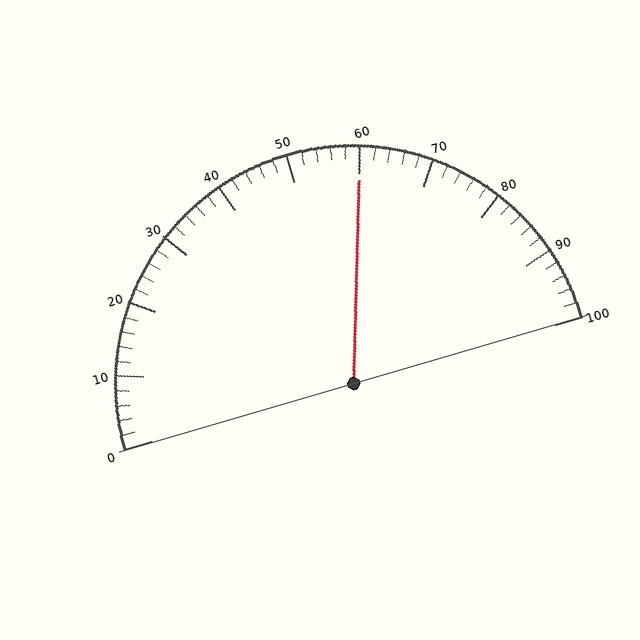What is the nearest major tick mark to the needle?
The nearest major tick mark is 60.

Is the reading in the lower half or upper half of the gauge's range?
The reading is in the upper half of the range (0 to 100).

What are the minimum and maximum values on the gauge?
The gauge ranges from 0 to 100.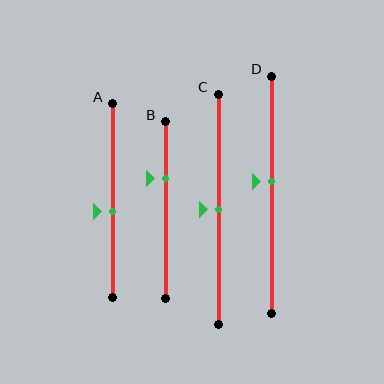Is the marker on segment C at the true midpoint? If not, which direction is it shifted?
Yes, the marker on segment C is at the true midpoint.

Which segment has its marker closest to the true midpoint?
Segment C has its marker closest to the true midpoint.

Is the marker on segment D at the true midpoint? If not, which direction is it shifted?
No, the marker on segment D is shifted upward by about 6% of the segment length.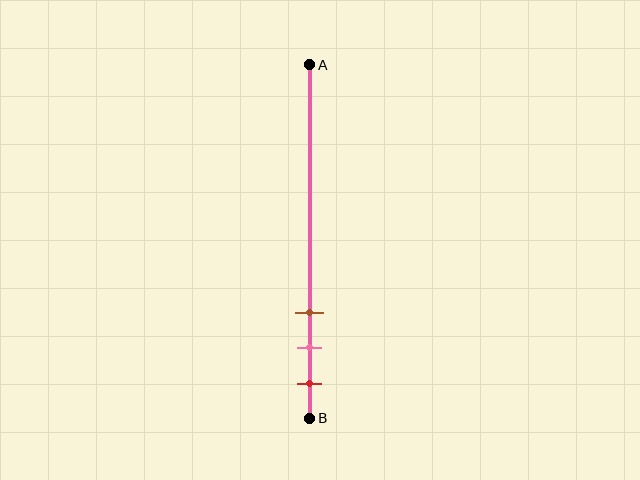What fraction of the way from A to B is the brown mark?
The brown mark is approximately 70% (0.7) of the way from A to B.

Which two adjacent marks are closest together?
The pink and red marks are the closest adjacent pair.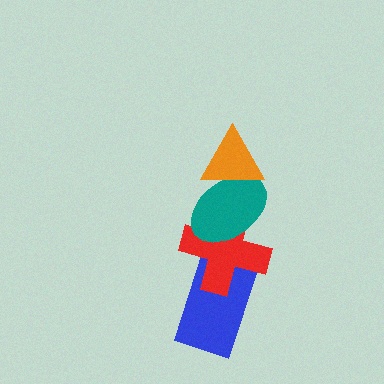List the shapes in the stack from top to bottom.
From top to bottom: the orange triangle, the teal ellipse, the red cross, the blue rectangle.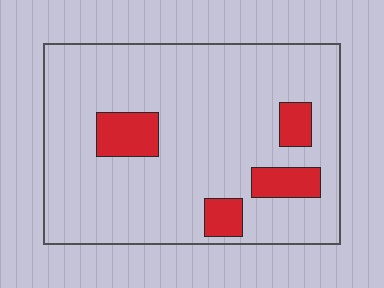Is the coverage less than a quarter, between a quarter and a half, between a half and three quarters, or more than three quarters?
Less than a quarter.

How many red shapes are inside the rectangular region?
4.